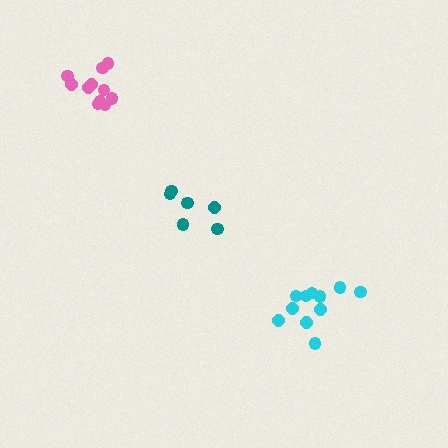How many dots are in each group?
Group 1: 11 dots, Group 2: 11 dots, Group 3: 6 dots (28 total).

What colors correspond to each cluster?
The clusters are colored: pink, cyan, teal.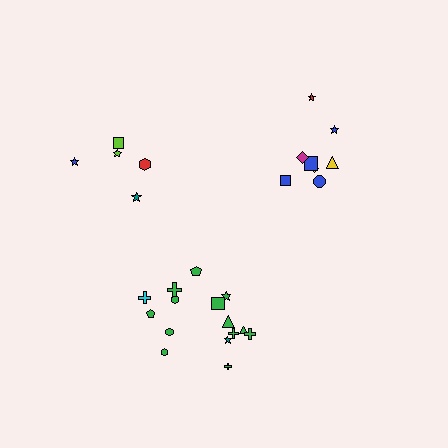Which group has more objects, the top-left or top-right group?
The top-right group.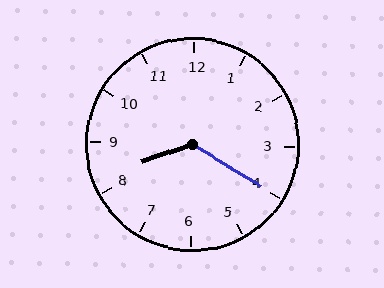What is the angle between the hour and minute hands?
Approximately 130 degrees.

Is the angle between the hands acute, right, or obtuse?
It is obtuse.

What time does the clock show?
8:20.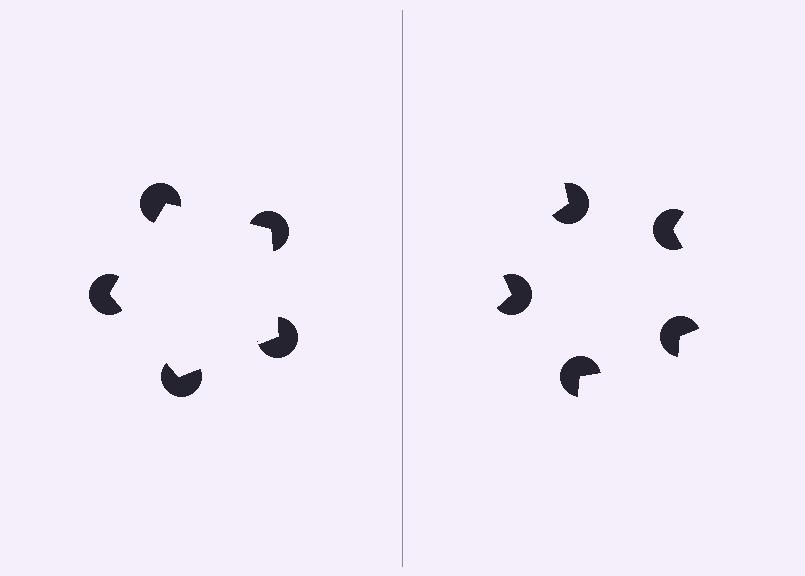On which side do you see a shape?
An illusory pentagon appears on the left side. On the right side the wedge cuts are rotated, so no coherent shape forms.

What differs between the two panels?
The pac-man discs are positioned identically on both sides; only the wedge orientations differ. On the left they align to a pentagon; on the right they are misaligned.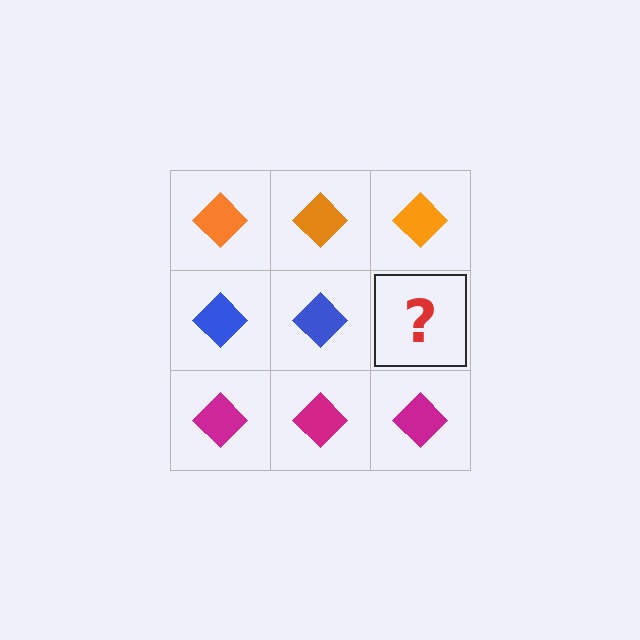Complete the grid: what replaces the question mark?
The question mark should be replaced with a blue diamond.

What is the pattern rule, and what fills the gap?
The rule is that each row has a consistent color. The gap should be filled with a blue diamond.